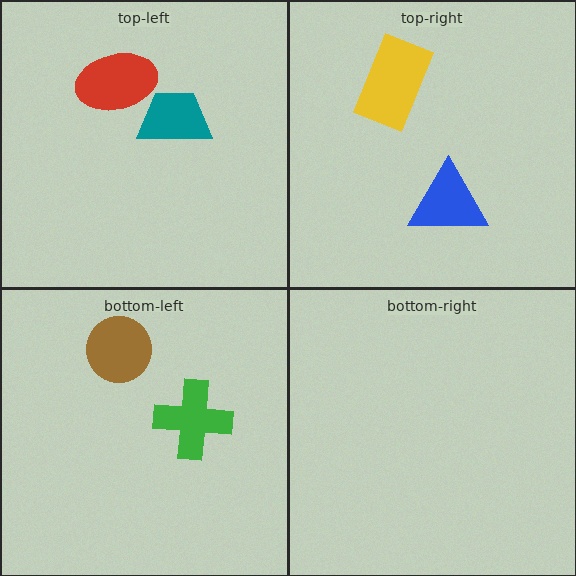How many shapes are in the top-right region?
2.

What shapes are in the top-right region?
The yellow rectangle, the blue triangle.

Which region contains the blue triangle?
The top-right region.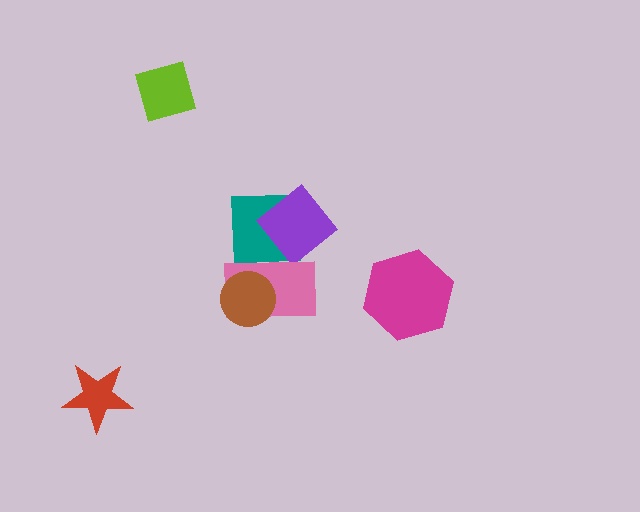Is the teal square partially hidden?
Yes, it is partially covered by another shape.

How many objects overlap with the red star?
0 objects overlap with the red star.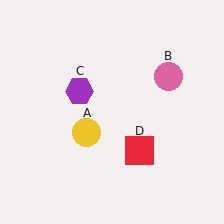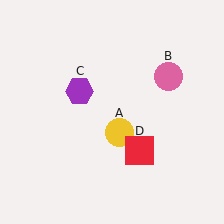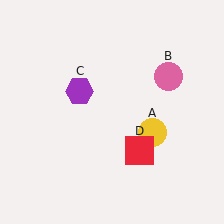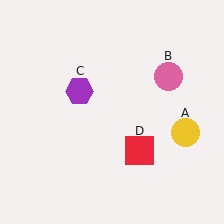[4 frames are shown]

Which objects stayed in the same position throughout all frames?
Pink circle (object B) and purple hexagon (object C) and red square (object D) remained stationary.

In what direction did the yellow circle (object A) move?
The yellow circle (object A) moved right.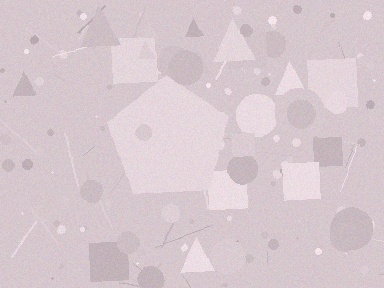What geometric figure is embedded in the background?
A pentagon is embedded in the background.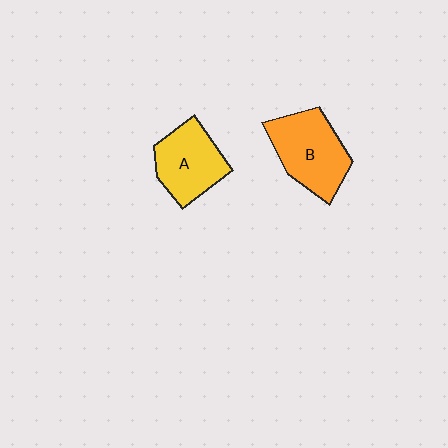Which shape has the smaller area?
Shape A (yellow).